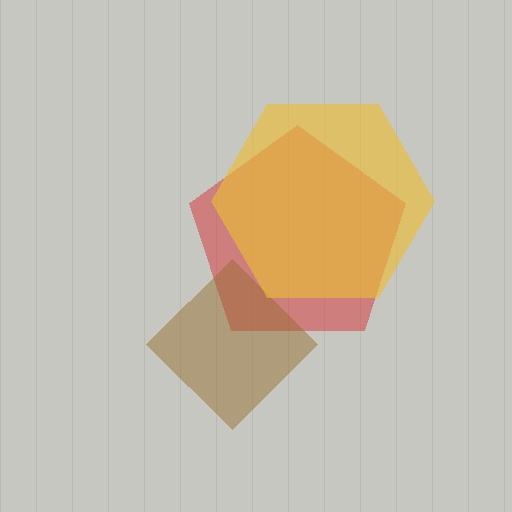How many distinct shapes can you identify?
There are 3 distinct shapes: a red pentagon, a brown diamond, a yellow hexagon.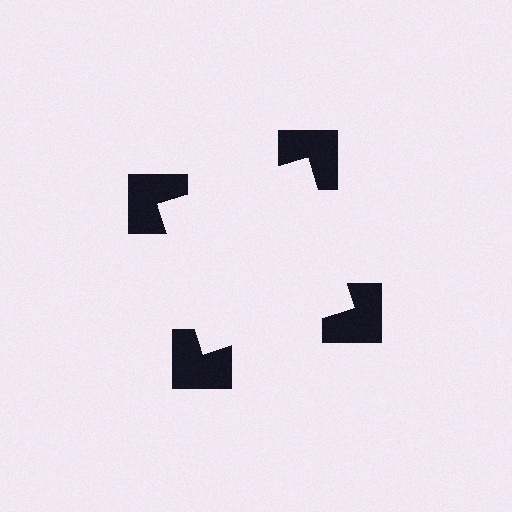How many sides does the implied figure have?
4 sides.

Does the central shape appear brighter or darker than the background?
It typically appears slightly brighter than the background, even though no actual brightness change is drawn.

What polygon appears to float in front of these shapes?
An illusory square — its edges are inferred from the aligned wedge cuts in the notched squares, not physically drawn.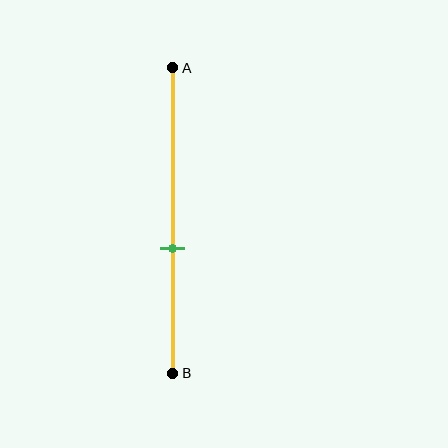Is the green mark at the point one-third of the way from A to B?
No, the mark is at about 60% from A, not at the 33% one-third point.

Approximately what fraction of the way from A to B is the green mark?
The green mark is approximately 60% of the way from A to B.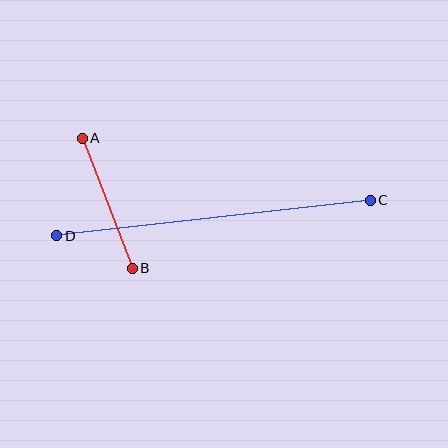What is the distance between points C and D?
The distance is approximately 316 pixels.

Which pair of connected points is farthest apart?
Points C and D are farthest apart.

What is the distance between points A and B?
The distance is approximately 139 pixels.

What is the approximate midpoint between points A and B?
The midpoint is at approximately (107, 203) pixels.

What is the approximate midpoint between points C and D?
The midpoint is at approximately (213, 218) pixels.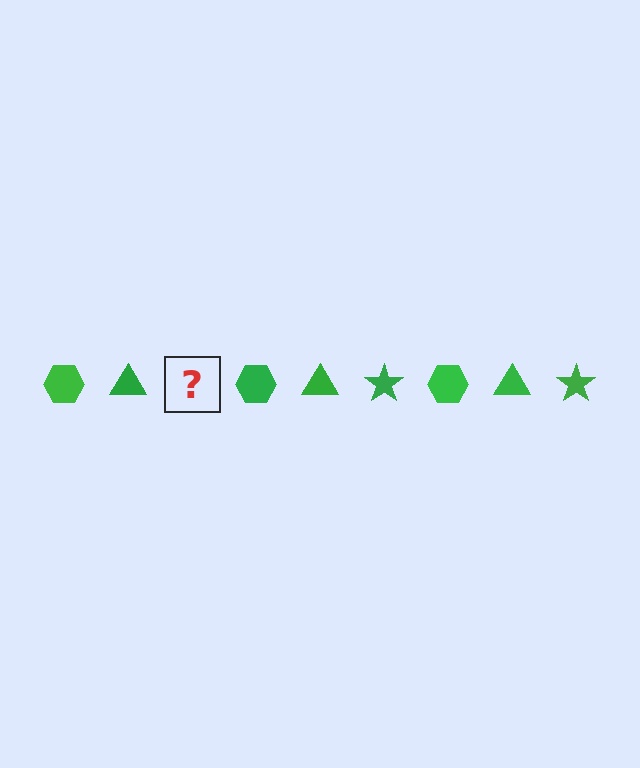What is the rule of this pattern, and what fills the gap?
The rule is that the pattern cycles through hexagon, triangle, star shapes in green. The gap should be filled with a green star.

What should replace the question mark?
The question mark should be replaced with a green star.